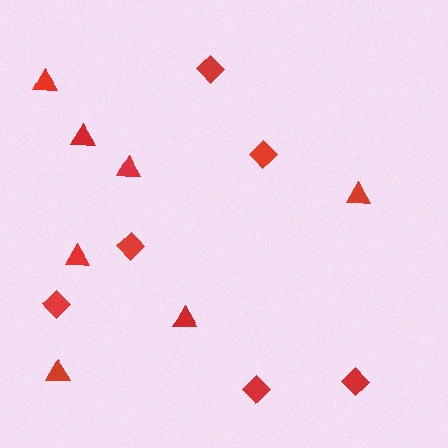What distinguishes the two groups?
There are 2 groups: one group of diamonds (6) and one group of triangles (7).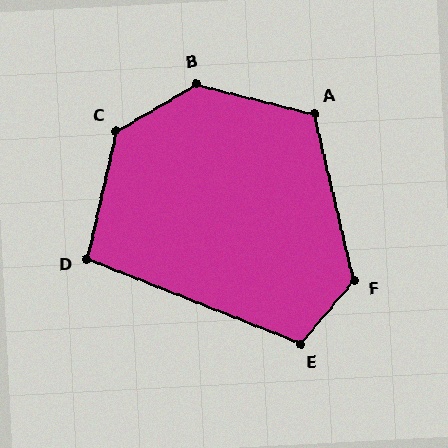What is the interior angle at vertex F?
Approximately 126 degrees (obtuse).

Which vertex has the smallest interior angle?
D, at approximately 98 degrees.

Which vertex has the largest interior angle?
B, at approximately 136 degrees.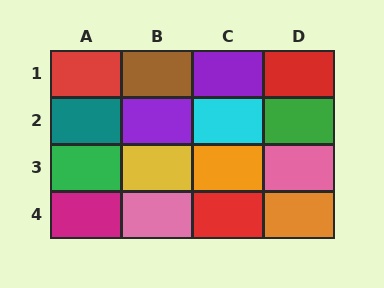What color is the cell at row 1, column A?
Red.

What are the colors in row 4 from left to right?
Magenta, pink, red, orange.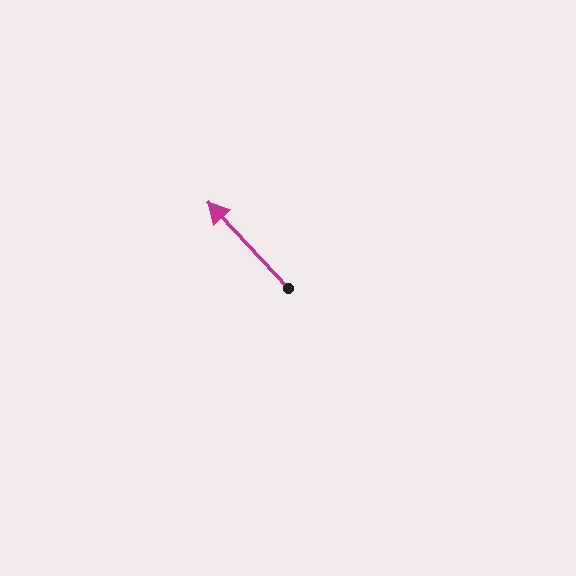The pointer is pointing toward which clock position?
Roughly 11 o'clock.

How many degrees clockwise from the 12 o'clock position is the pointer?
Approximately 317 degrees.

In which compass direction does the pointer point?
Northwest.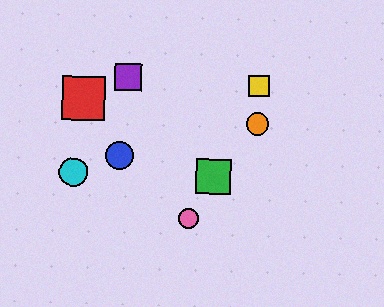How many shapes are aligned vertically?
2 shapes (the yellow square, the orange circle) are aligned vertically.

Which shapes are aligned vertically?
The yellow square, the orange circle are aligned vertically.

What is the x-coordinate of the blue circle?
The blue circle is at x≈119.